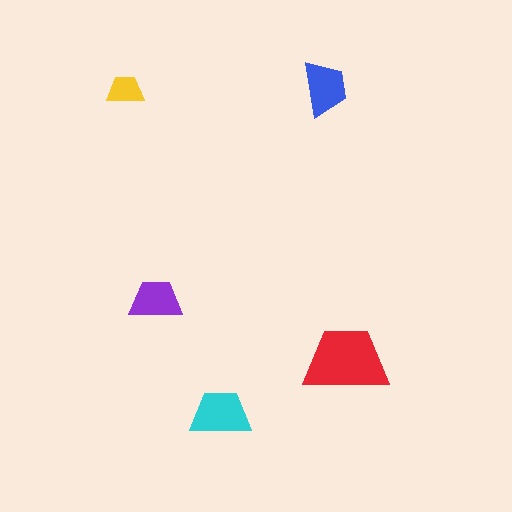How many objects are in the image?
There are 5 objects in the image.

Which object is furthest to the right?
The red trapezoid is rightmost.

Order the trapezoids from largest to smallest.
the red one, the cyan one, the blue one, the purple one, the yellow one.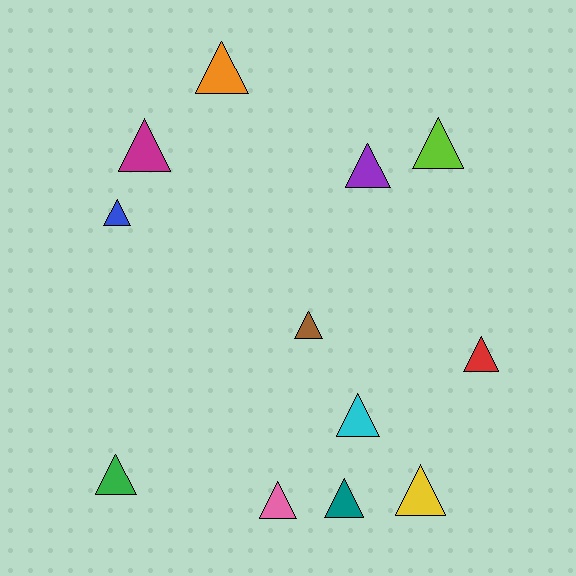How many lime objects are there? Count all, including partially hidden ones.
There is 1 lime object.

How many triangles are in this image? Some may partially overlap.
There are 12 triangles.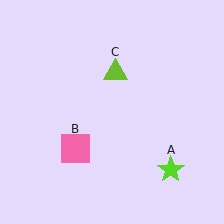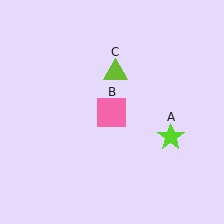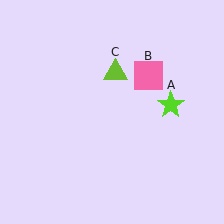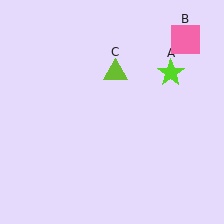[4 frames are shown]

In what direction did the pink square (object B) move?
The pink square (object B) moved up and to the right.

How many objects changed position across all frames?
2 objects changed position: lime star (object A), pink square (object B).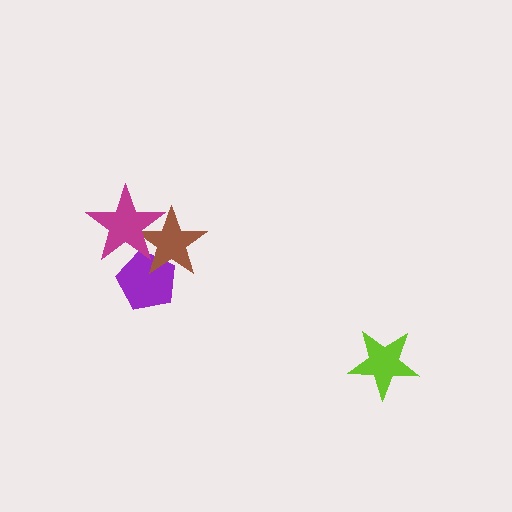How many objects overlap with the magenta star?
2 objects overlap with the magenta star.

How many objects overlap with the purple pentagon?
2 objects overlap with the purple pentagon.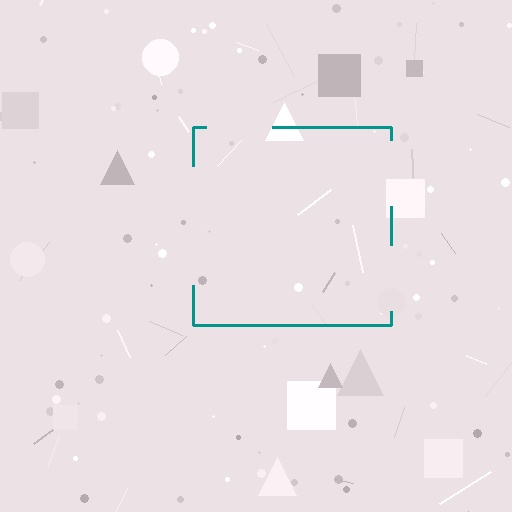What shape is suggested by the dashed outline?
The dashed outline suggests a square.